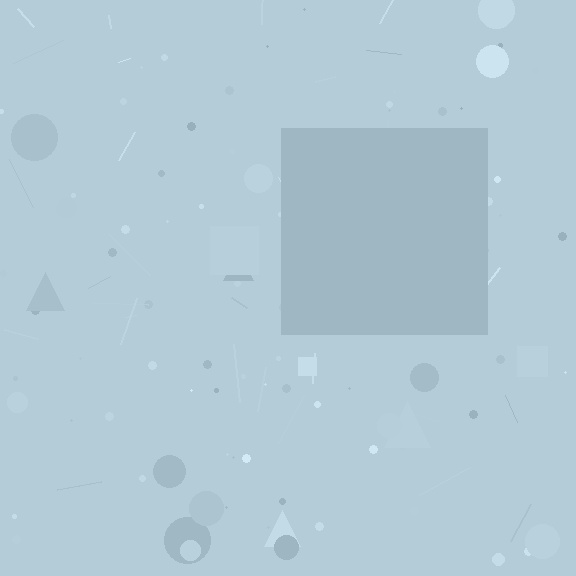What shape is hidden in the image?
A square is hidden in the image.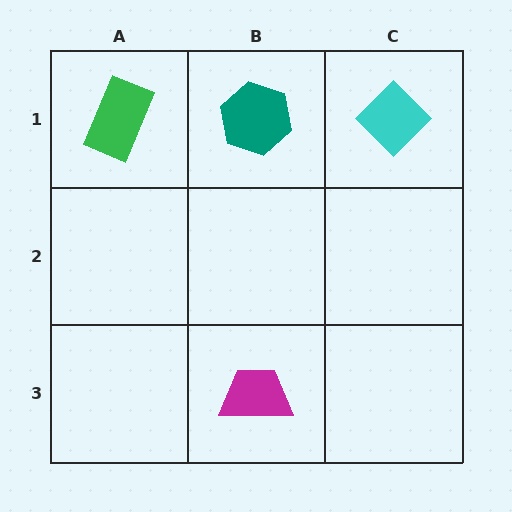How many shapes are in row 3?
1 shape.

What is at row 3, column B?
A magenta trapezoid.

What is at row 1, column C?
A cyan diamond.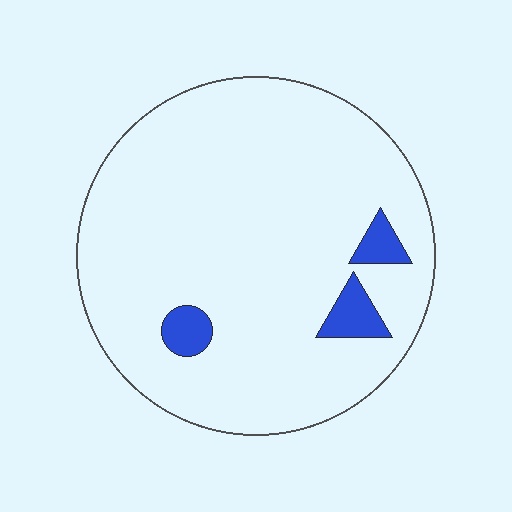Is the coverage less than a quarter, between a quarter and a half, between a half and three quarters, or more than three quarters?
Less than a quarter.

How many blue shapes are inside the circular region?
3.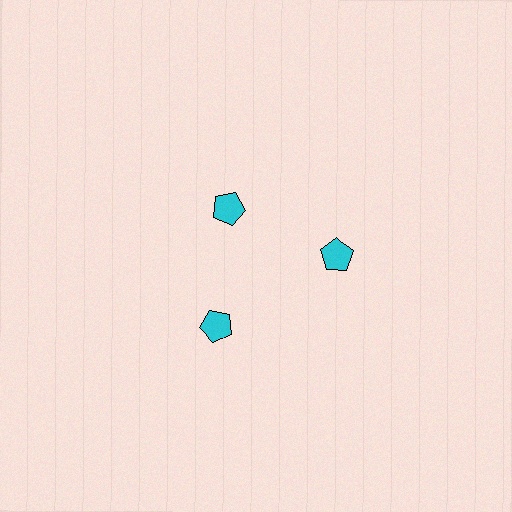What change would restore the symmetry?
The symmetry would be restored by moving it outward, back onto the ring so that all 3 pentagons sit at equal angles and equal distance from the center.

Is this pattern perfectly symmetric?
No. The 3 cyan pentagons are arranged in a ring, but one element near the 11 o'clock position is pulled inward toward the center, breaking the 3-fold rotational symmetry.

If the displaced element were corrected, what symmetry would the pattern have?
It would have 3-fold rotational symmetry — the pattern would map onto itself every 120 degrees.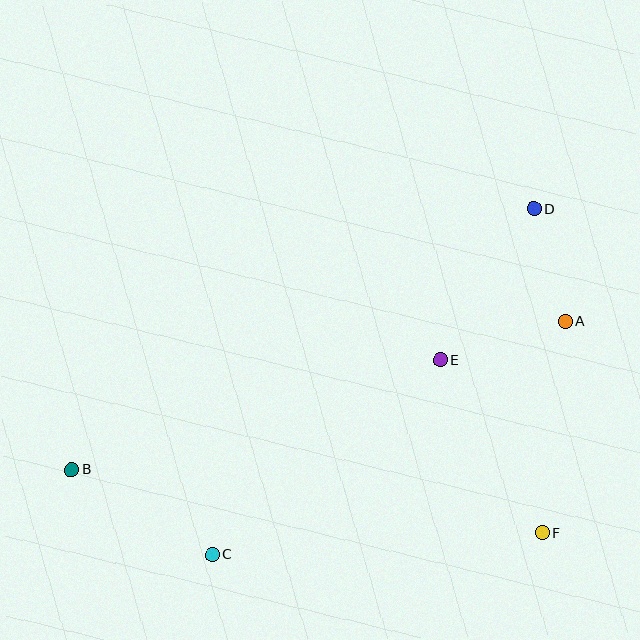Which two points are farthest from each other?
Points B and D are farthest from each other.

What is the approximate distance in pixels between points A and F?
The distance between A and F is approximately 212 pixels.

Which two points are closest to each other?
Points A and D are closest to each other.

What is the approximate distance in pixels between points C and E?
The distance between C and E is approximately 300 pixels.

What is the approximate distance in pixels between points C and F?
The distance between C and F is approximately 331 pixels.